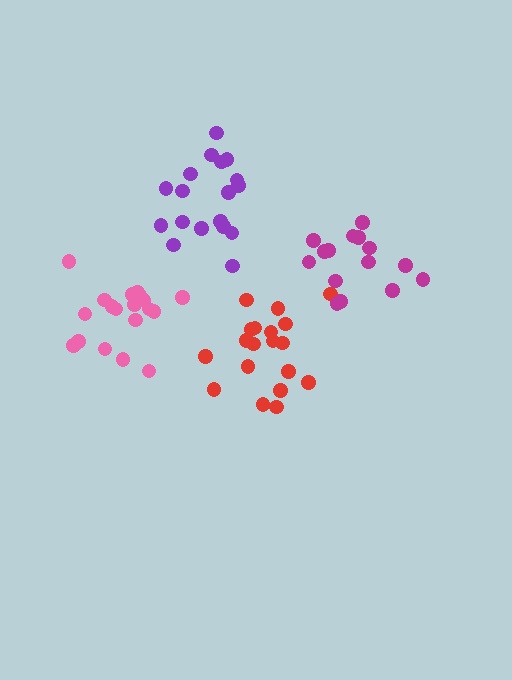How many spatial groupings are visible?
There are 4 spatial groupings.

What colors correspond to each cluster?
The clusters are colored: red, purple, pink, magenta.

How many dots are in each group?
Group 1: 19 dots, Group 2: 18 dots, Group 3: 19 dots, Group 4: 15 dots (71 total).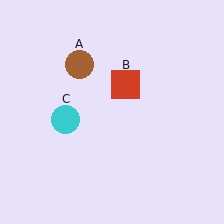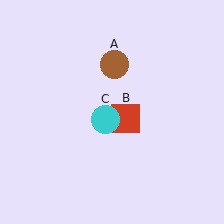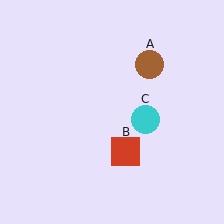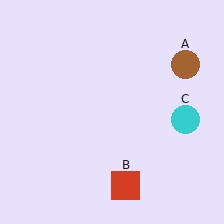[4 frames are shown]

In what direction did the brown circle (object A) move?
The brown circle (object A) moved right.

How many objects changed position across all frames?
3 objects changed position: brown circle (object A), red square (object B), cyan circle (object C).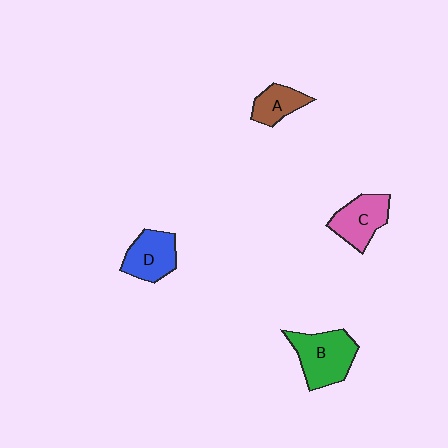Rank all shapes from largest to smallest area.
From largest to smallest: B (green), C (pink), D (blue), A (brown).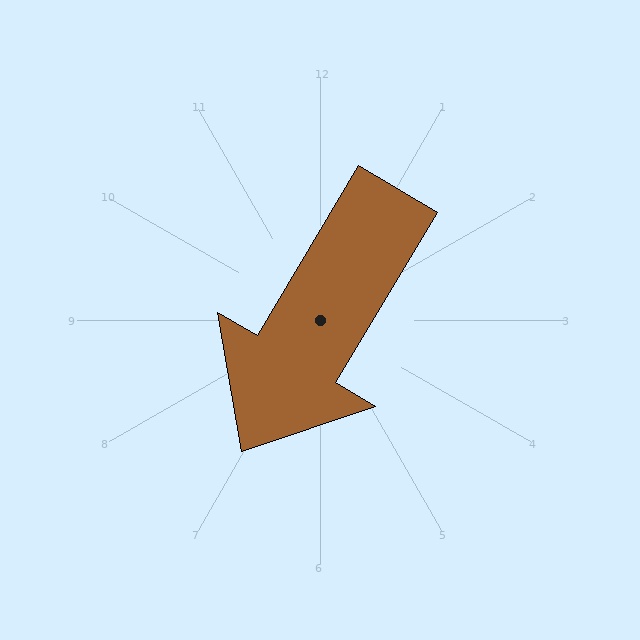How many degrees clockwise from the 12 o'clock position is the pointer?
Approximately 211 degrees.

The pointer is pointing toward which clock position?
Roughly 7 o'clock.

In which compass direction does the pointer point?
Southwest.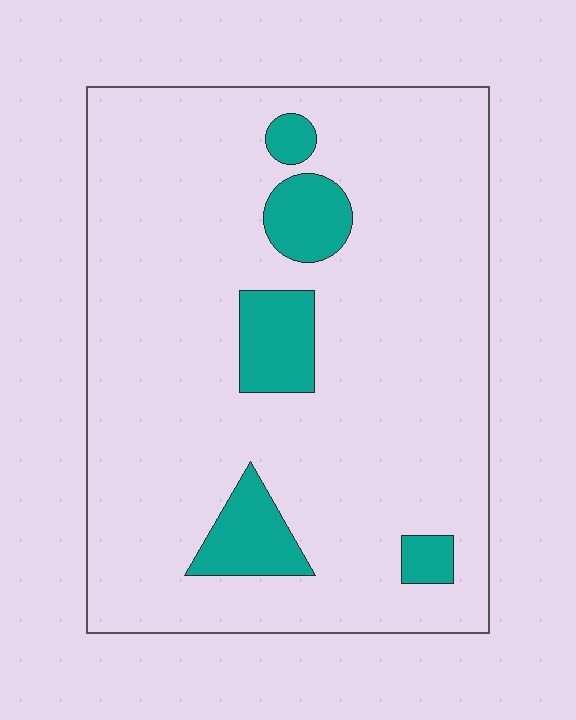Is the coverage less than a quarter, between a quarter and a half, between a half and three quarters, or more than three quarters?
Less than a quarter.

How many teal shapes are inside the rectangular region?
5.